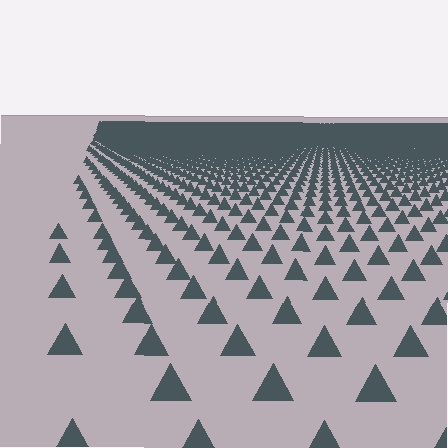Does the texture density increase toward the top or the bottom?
Density increases toward the top.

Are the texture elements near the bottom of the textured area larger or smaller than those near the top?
Larger. Near the bottom, elements are closer to the viewer and appear at a bigger on-screen size.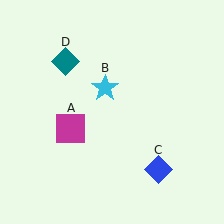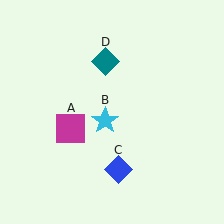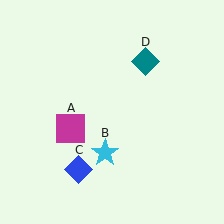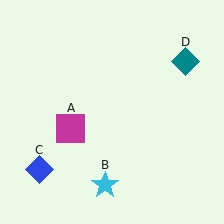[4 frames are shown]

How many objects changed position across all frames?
3 objects changed position: cyan star (object B), blue diamond (object C), teal diamond (object D).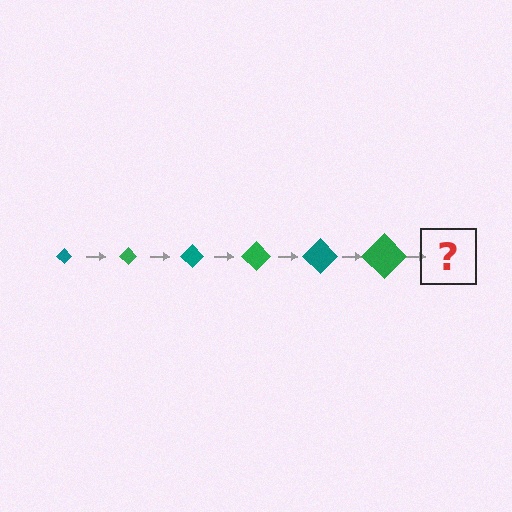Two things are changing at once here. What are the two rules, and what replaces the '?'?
The two rules are that the diamond grows larger each step and the color cycles through teal and green. The '?' should be a teal diamond, larger than the previous one.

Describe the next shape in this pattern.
It should be a teal diamond, larger than the previous one.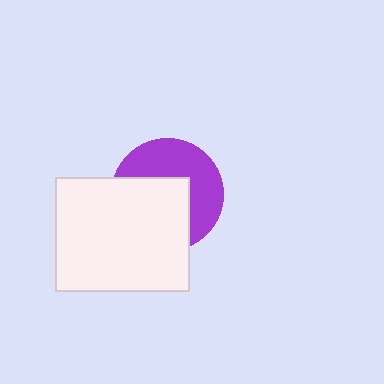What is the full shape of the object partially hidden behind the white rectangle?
The partially hidden object is a purple circle.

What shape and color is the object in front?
The object in front is a white rectangle.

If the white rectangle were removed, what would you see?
You would see the complete purple circle.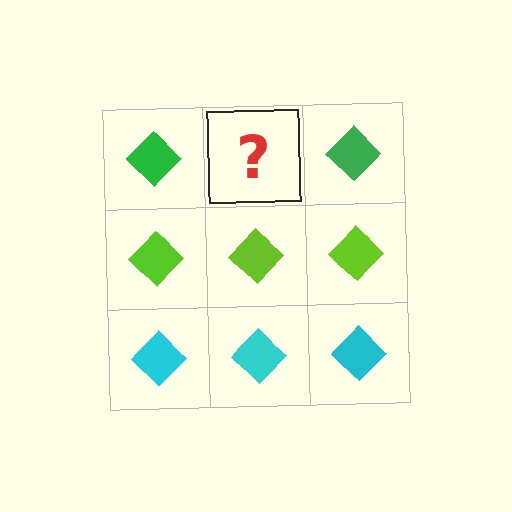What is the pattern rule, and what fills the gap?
The rule is that each row has a consistent color. The gap should be filled with a green diamond.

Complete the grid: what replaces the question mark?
The question mark should be replaced with a green diamond.